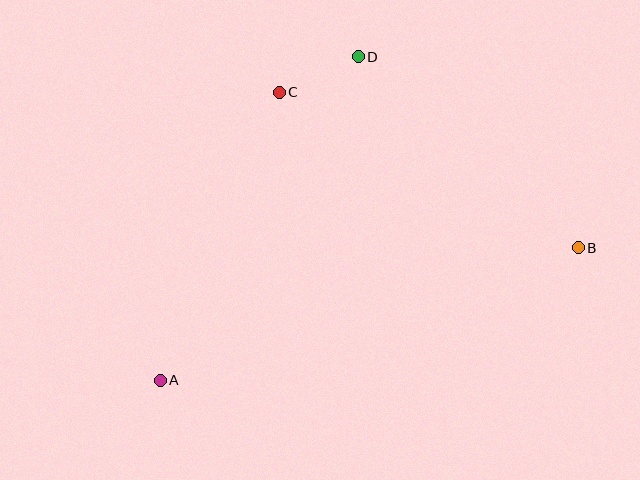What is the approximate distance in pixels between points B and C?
The distance between B and C is approximately 337 pixels.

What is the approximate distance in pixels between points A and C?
The distance between A and C is approximately 312 pixels.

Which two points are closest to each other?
Points C and D are closest to each other.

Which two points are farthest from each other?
Points A and B are farthest from each other.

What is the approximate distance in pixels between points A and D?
The distance between A and D is approximately 380 pixels.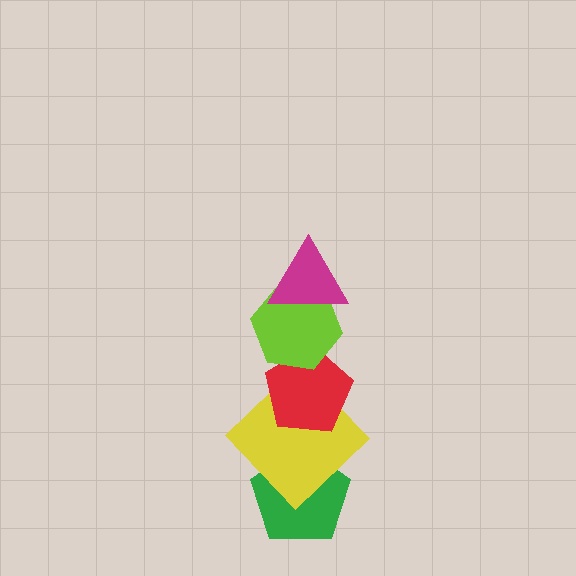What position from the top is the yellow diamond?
The yellow diamond is 4th from the top.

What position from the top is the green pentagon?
The green pentagon is 5th from the top.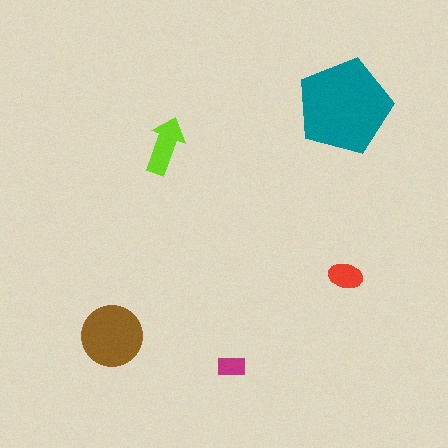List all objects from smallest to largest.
The magenta rectangle, the red ellipse, the lime arrow, the brown circle, the teal pentagon.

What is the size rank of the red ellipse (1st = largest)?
4th.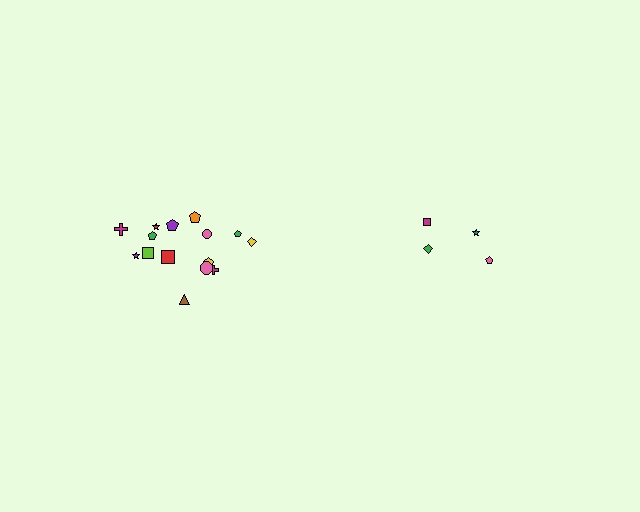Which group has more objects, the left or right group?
The left group.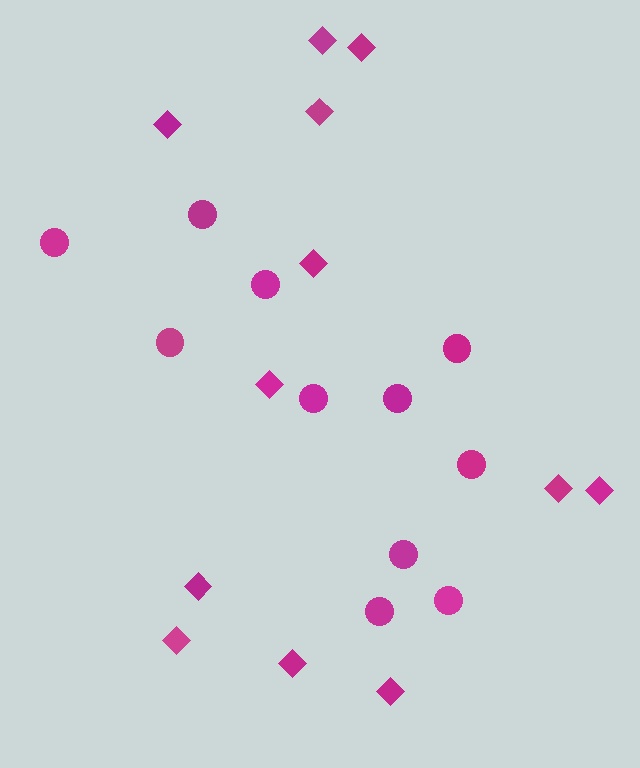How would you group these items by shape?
There are 2 groups: one group of circles (11) and one group of diamonds (12).